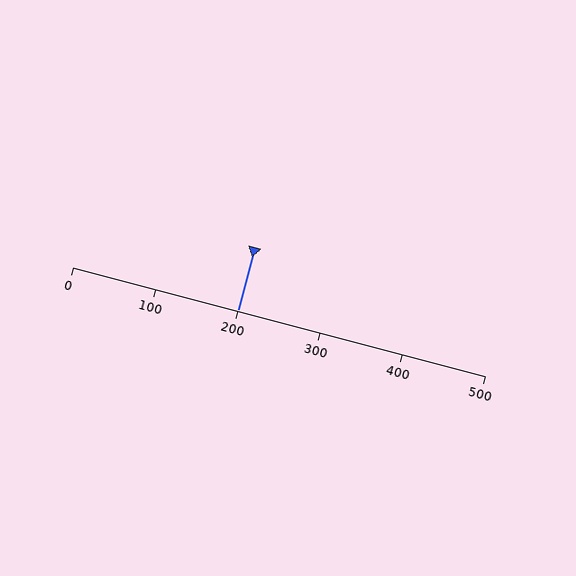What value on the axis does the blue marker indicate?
The marker indicates approximately 200.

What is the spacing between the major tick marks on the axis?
The major ticks are spaced 100 apart.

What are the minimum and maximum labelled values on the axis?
The axis runs from 0 to 500.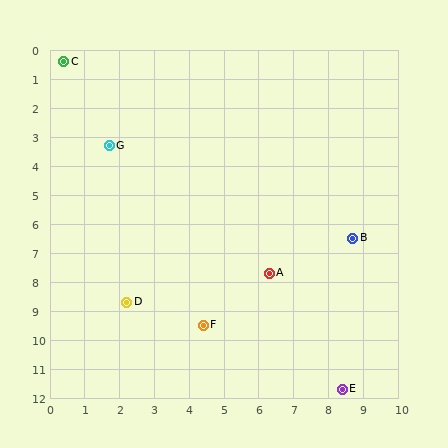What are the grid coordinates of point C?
Point C is at approximately (0.4, 0.4).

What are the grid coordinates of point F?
Point F is at approximately (4.4, 9.5).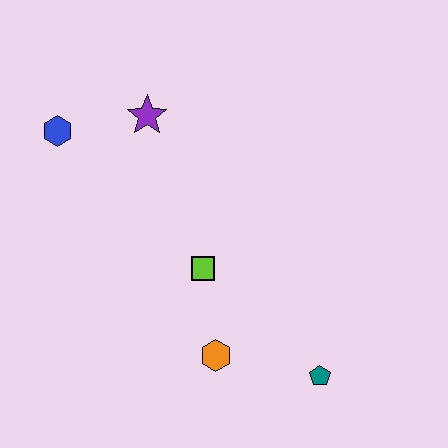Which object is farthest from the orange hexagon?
The blue hexagon is farthest from the orange hexagon.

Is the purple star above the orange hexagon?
Yes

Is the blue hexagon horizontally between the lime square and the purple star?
No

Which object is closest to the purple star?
The blue hexagon is closest to the purple star.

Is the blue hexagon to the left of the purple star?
Yes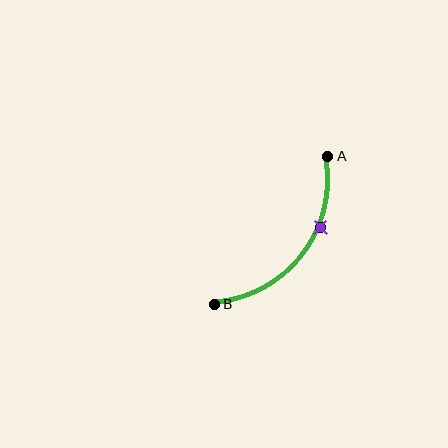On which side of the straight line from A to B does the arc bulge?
The arc bulges below and to the right of the straight line connecting A and B.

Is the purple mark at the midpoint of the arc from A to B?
No. The purple mark lies on the arc but is closer to endpoint A. The arc midpoint would be at the point on the curve equidistant along the arc from both A and B.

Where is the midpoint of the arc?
The arc midpoint is the point on the curve farthest from the straight line joining A and B. It sits below and to the right of that line.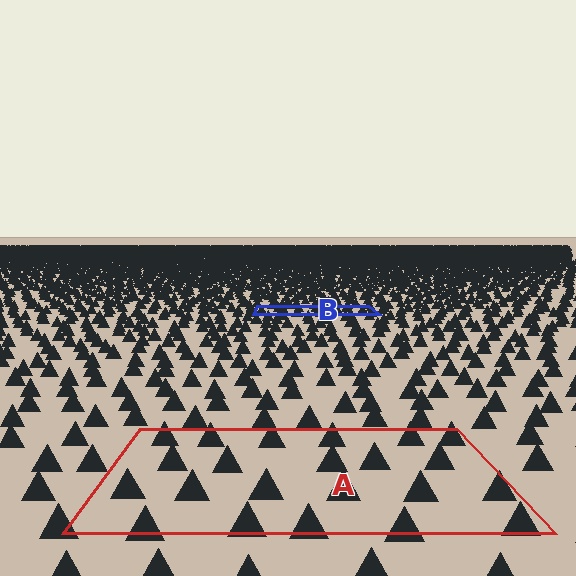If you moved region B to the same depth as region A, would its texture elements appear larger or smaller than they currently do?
They would appear larger. At a closer depth, the same texture elements are projected at a bigger on-screen size.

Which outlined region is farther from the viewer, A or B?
Region B is farther from the viewer — the texture elements inside it appear smaller and more densely packed.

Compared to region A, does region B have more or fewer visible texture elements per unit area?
Region B has more texture elements per unit area — they are packed more densely because it is farther away.